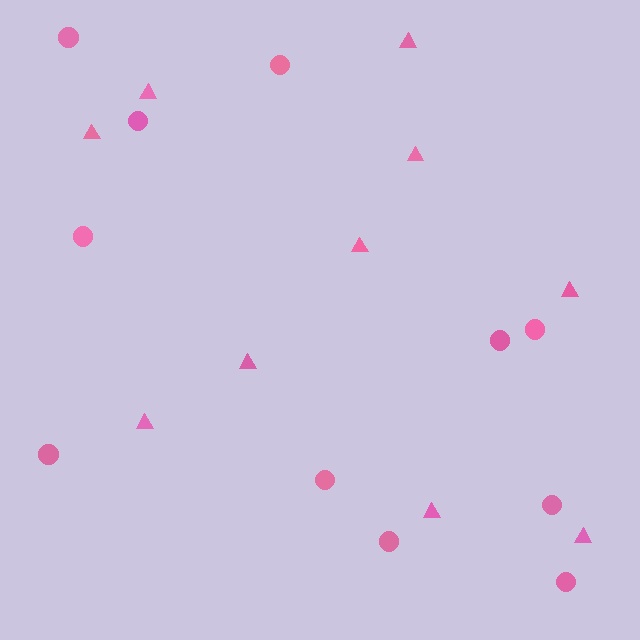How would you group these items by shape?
There are 2 groups: one group of circles (11) and one group of triangles (10).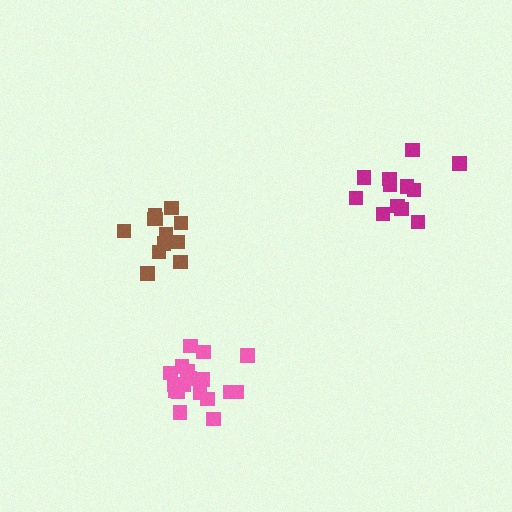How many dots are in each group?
Group 1: 12 dots, Group 2: 12 dots, Group 3: 18 dots (42 total).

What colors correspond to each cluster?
The clusters are colored: magenta, brown, pink.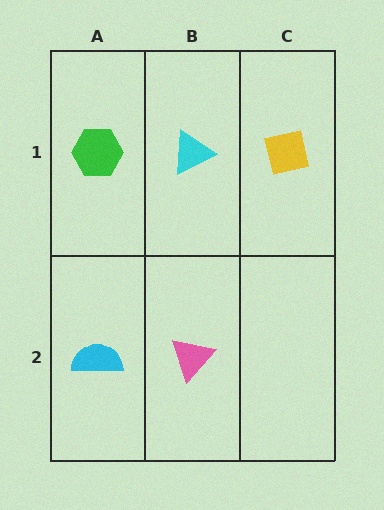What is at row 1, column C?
A yellow square.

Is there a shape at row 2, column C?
No, that cell is empty.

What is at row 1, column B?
A cyan triangle.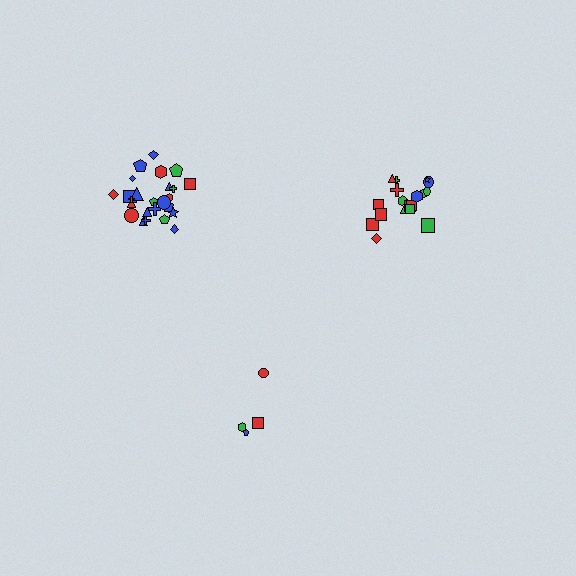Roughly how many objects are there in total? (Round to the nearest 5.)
Roughly 45 objects in total.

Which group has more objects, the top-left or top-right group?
The top-left group.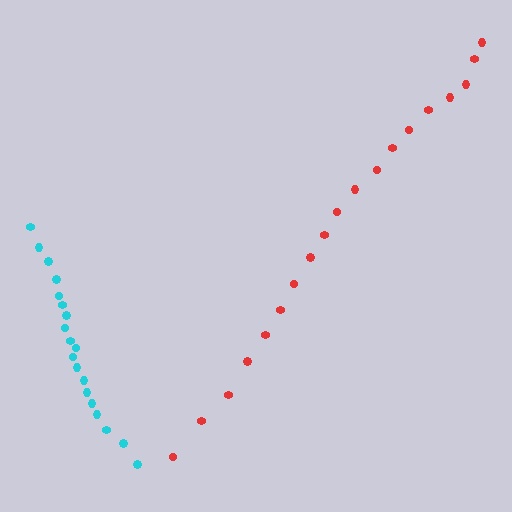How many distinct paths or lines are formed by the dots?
There are 2 distinct paths.